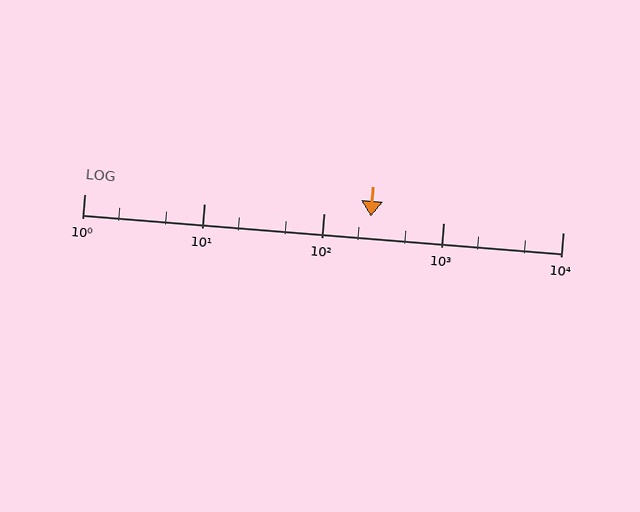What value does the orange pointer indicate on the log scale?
The pointer indicates approximately 250.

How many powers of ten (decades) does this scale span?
The scale spans 4 decades, from 1 to 10000.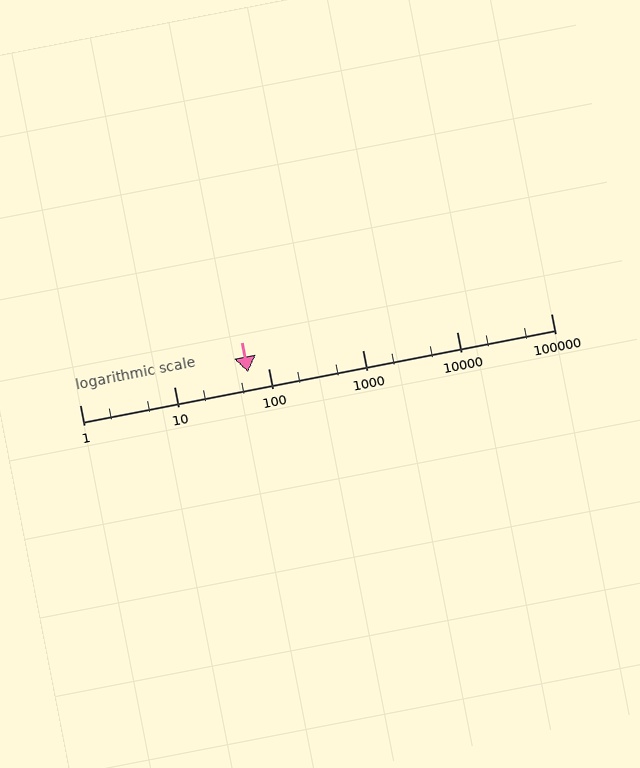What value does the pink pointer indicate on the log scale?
The pointer indicates approximately 61.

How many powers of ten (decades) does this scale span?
The scale spans 5 decades, from 1 to 100000.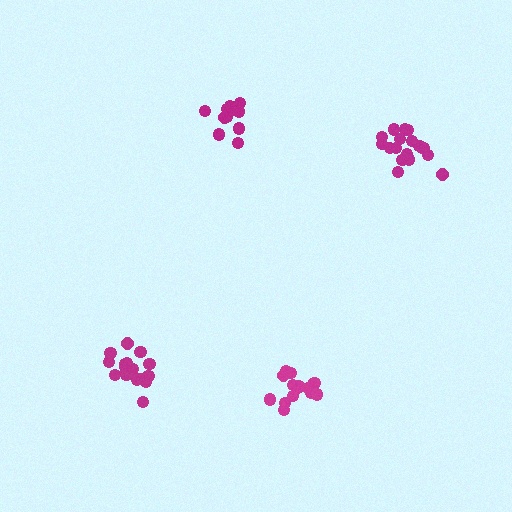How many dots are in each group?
Group 1: 18 dots, Group 2: 13 dots, Group 3: 16 dots, Group 4: 19 dots (66 total).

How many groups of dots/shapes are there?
There are 4 groups.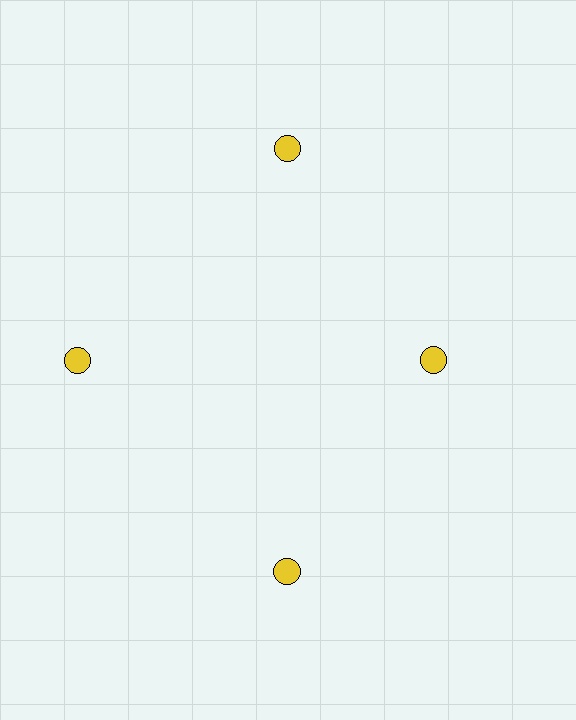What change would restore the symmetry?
The symmetry would be restored by moving it outward, back onto the ring so that all 4 circles sit at equal angles and equal distance from the center.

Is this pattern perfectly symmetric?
No. The 4 yellow circles are arranged in a ring, but one element near the 3 o'clock position is pulled inward toward the center, breaking the 4-fold rotational symmetry.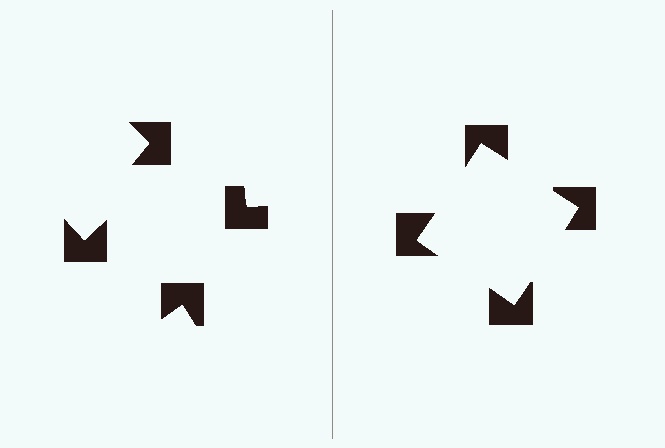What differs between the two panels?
The notched squares are positioned identically on both sides; only the wedge orientations differ. On the right they align to a square; on the left they are misaligned.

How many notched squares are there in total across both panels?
8 — 4 on each side.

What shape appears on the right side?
An illusory square.